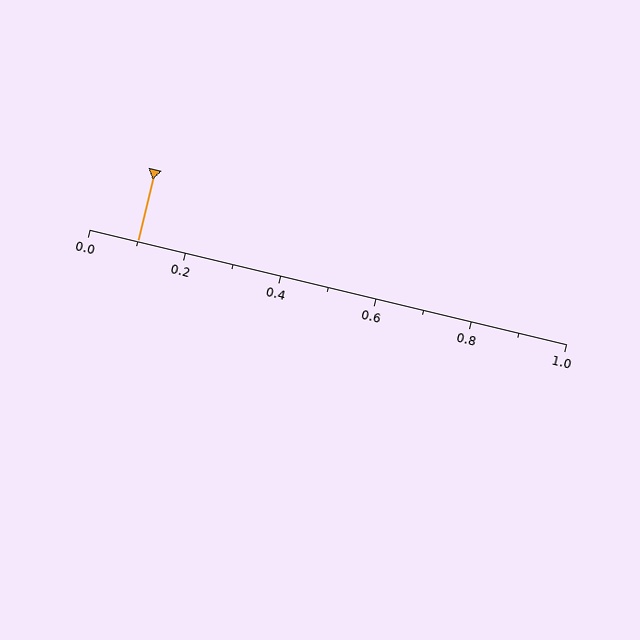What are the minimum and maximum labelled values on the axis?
The axis runs from 0.0 to 1.0.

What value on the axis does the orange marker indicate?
The marker indicates approximately 0.1.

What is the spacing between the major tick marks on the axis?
The major ticks are spaced 0.2 apart.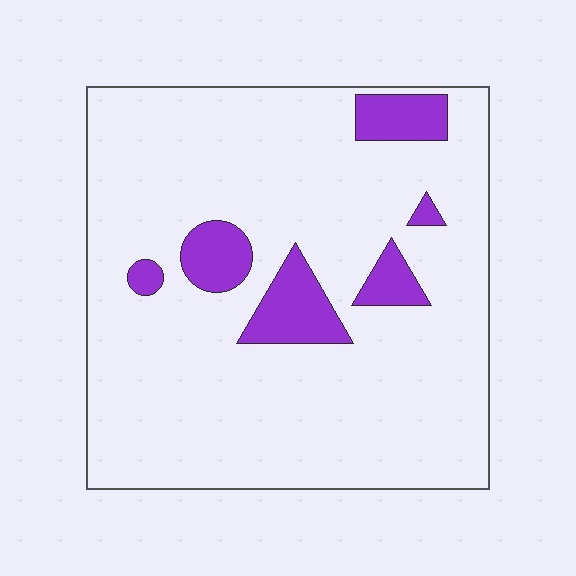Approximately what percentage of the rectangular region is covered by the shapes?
Approximately 10%.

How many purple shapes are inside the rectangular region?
6.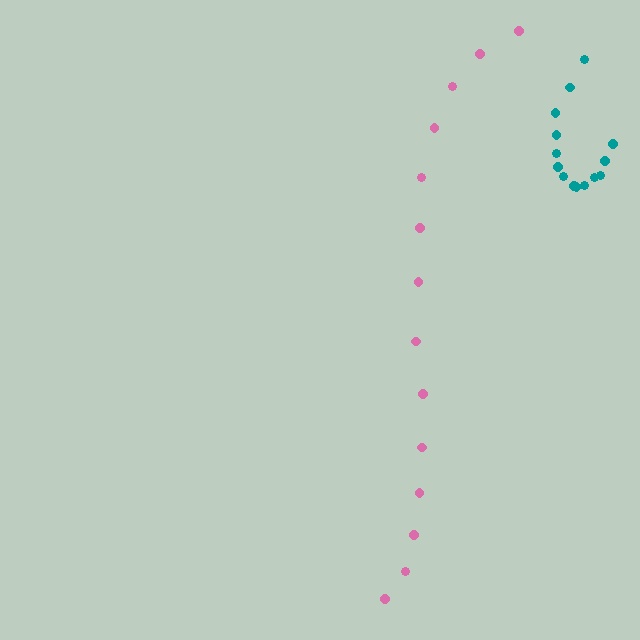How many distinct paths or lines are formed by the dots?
There are 2 distinct paths.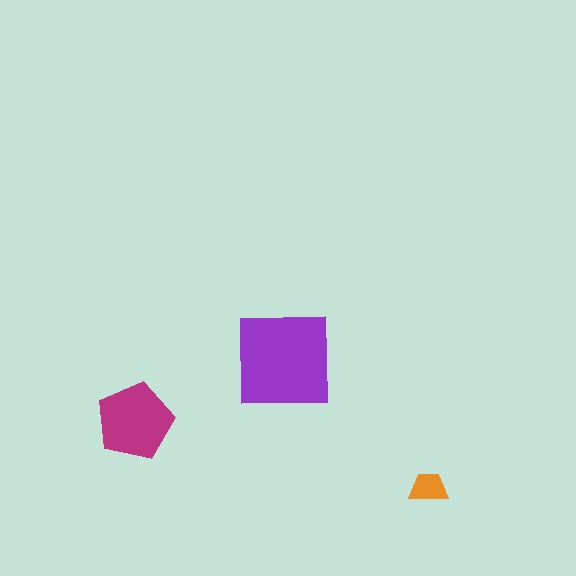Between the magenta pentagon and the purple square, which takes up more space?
The purple square.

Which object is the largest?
The purple square.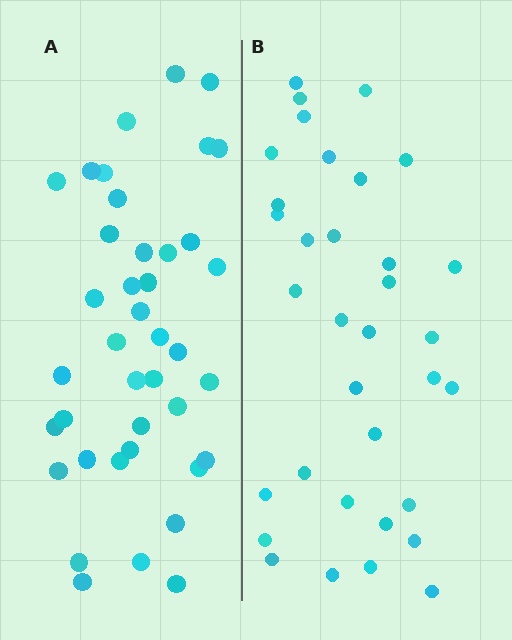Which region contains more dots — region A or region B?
Region A (the left region) has more dots.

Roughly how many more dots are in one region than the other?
Region A has about 6 more dots than region B.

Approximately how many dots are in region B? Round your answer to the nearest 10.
About 30 dots. (The exact count is 34, which rounds to 30.)